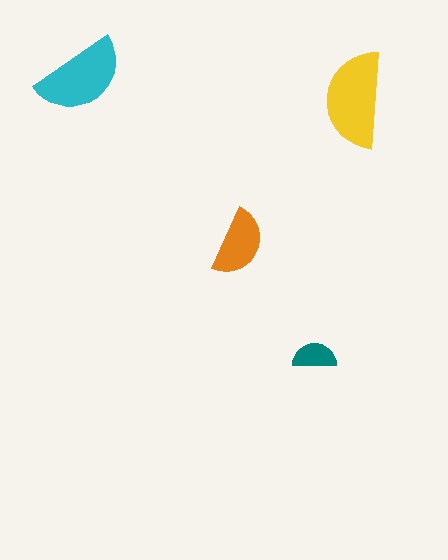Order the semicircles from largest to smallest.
the yellow one, the cyan one, the orange one, the teal one.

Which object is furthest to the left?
The cyan semicircle is leftmost.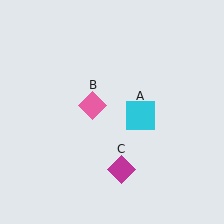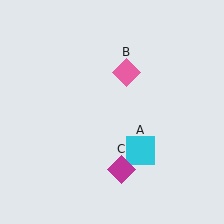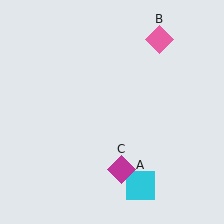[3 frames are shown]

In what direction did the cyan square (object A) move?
The cyan square (object A) moved down.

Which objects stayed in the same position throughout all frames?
Magenta diamond (object C) remained stationary.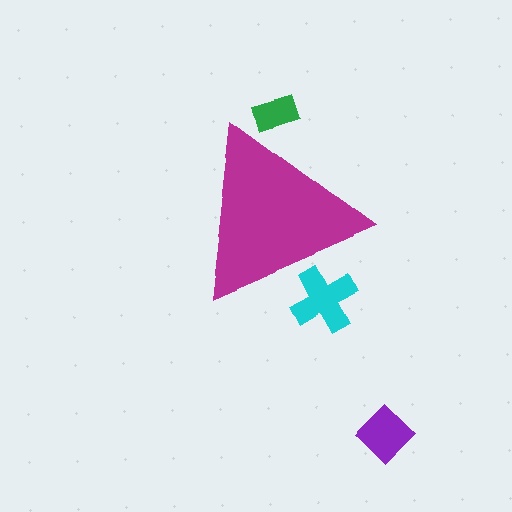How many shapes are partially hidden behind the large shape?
2 shapes are partially hidden.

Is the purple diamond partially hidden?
No, the purple diamond is fully visible.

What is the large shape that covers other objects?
A magenta triangle.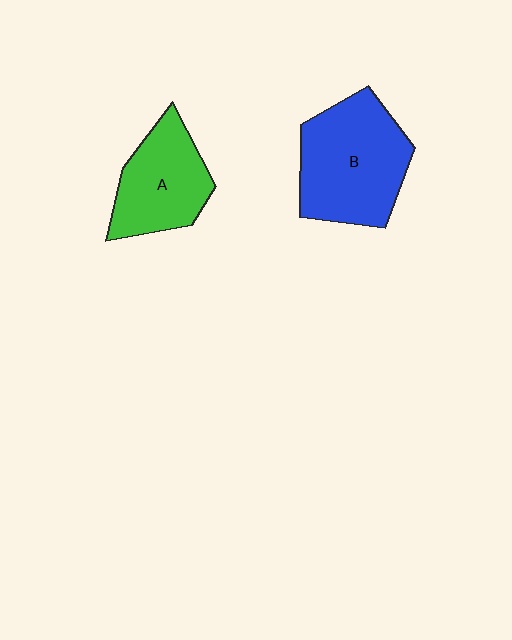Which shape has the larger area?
Shape B (blue).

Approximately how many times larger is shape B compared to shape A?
Approximately 1.4 times.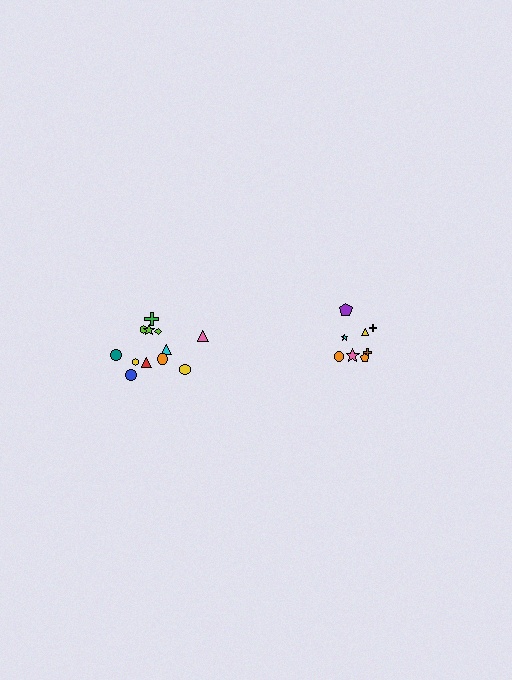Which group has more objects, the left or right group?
The left group.